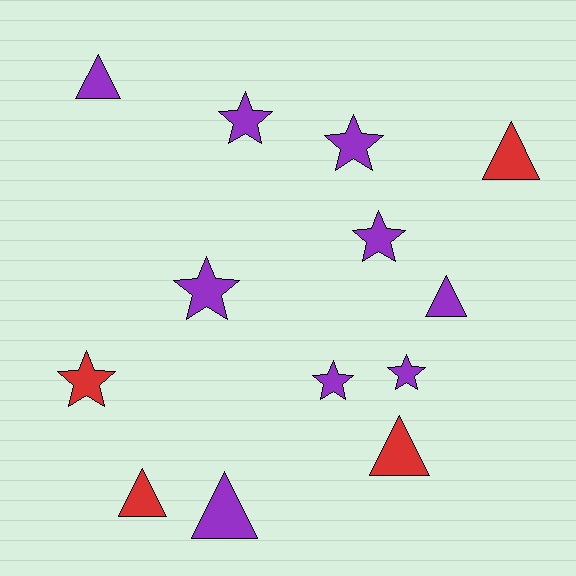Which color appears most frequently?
Purple, with 9 objects.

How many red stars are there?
There is 1 red star.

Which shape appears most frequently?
Star, with 7 objects.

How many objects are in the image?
There are 13 objects.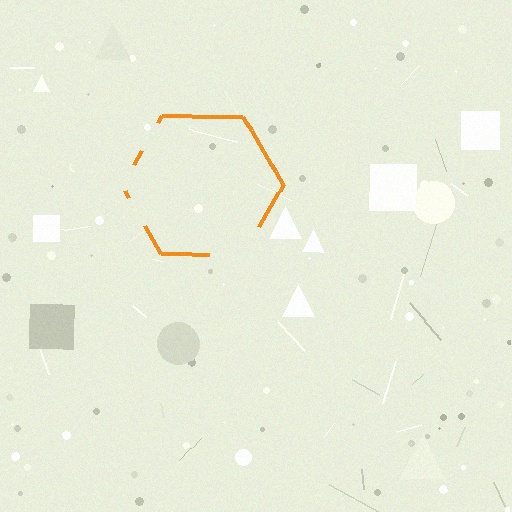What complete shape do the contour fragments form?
The contour fragments form a hexagon.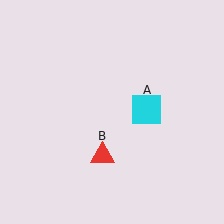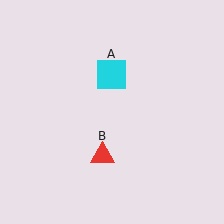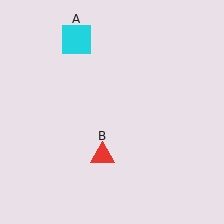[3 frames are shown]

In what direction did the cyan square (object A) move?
The cyan square (object A) moved up and to the left.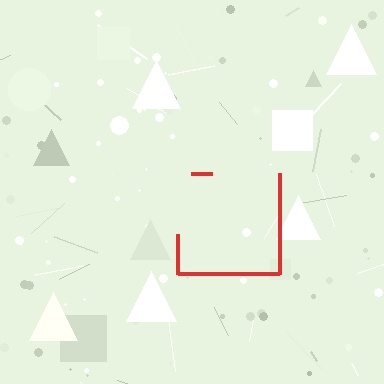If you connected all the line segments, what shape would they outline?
They would outline a square.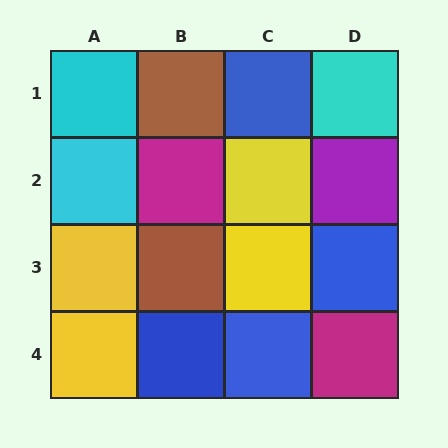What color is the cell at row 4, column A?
Yellow.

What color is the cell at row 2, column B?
Magenta.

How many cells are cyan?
3 cells are cyan.